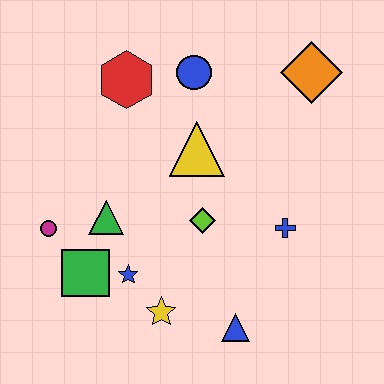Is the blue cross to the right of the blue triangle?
Yes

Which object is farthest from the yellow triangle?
The blue triangle is farthest from the yellow triangle.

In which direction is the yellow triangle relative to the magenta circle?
The yellow triangle is to the right of the magenta circle.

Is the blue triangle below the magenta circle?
Yes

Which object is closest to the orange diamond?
The blue circle is closest to the orange diamond.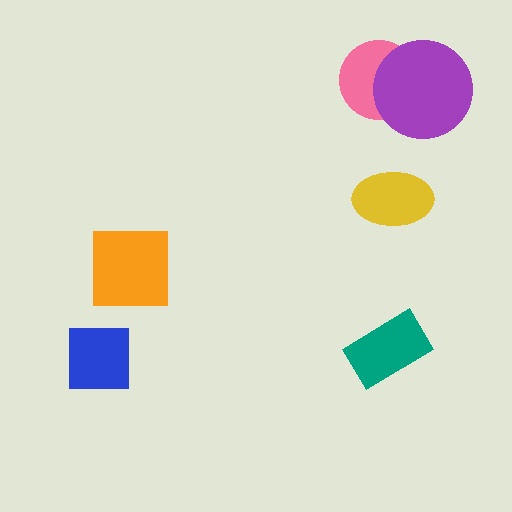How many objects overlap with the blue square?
0 objects overlap with the blue square.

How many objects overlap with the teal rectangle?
0 objects overlap with the teal rectangle.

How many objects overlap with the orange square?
0 objects overlap with the orange square.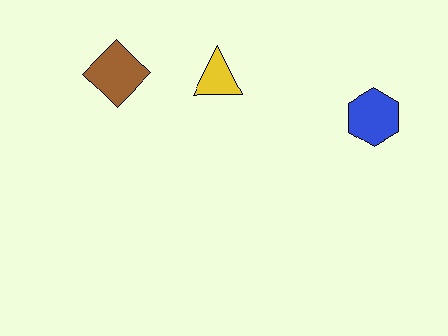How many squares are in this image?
There are no squares.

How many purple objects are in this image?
There are no purple objects.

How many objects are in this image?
There are 3 objects.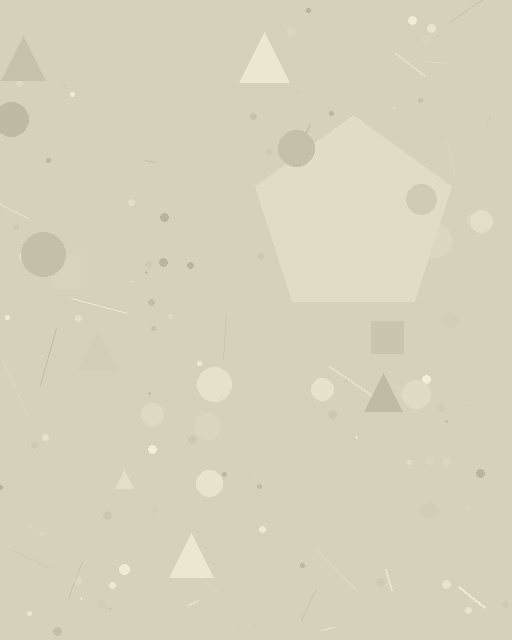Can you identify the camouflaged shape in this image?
The camouflaged shape is a pentagon.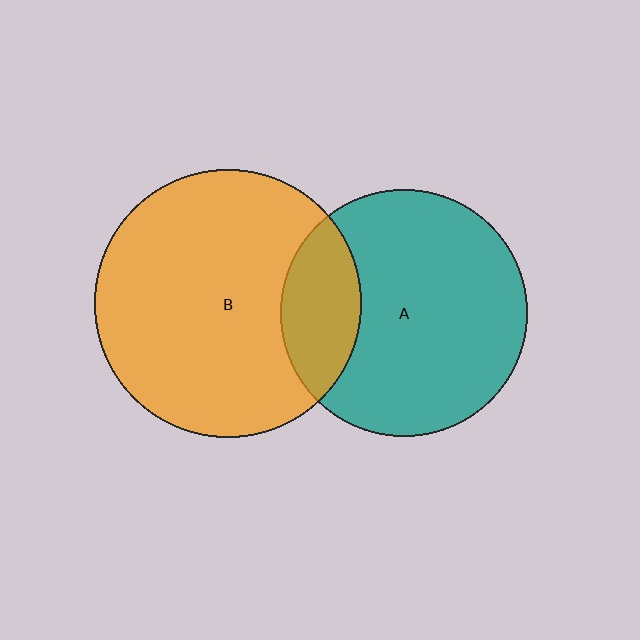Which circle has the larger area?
Circle B (orange).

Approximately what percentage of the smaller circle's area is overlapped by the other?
Approximately 20%.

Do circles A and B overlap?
Yes.